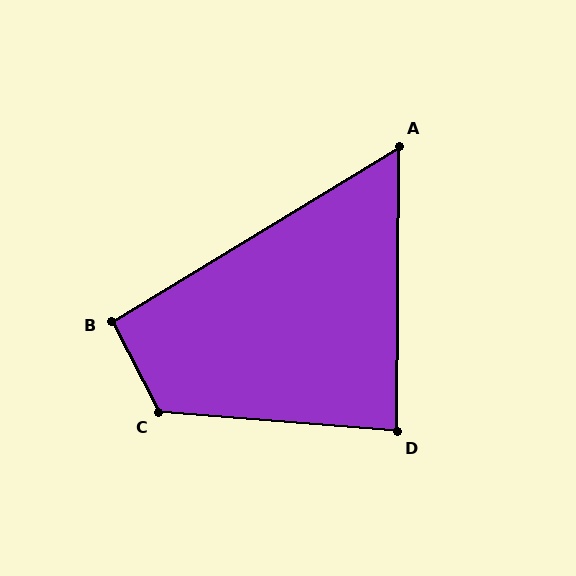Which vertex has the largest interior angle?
C, at approximately 122 degrees.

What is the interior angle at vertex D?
Approximately 86 degrees (approximately right).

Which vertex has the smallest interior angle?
A, at approximately 58 degrees.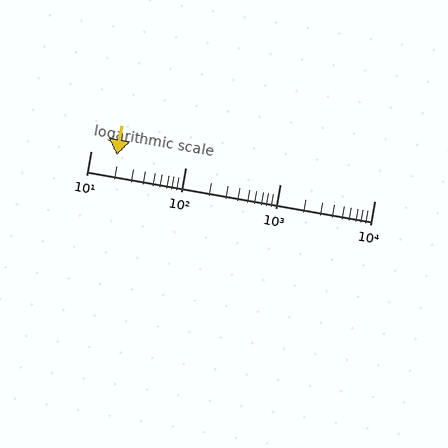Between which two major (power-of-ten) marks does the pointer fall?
The pointer is between 10 and 100.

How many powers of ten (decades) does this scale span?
The scale spans 3 decades, from 10 to 10000.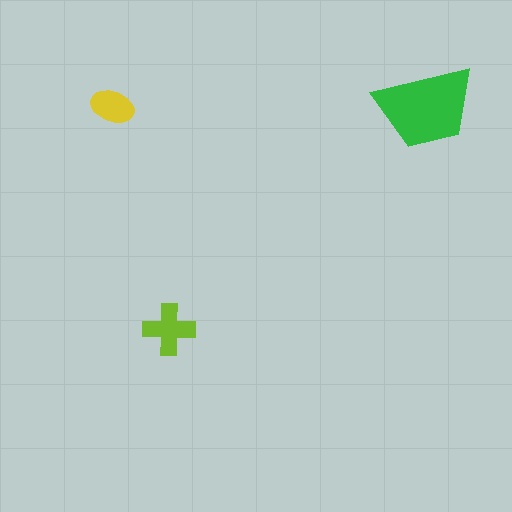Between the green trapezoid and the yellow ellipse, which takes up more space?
The green trapezoid.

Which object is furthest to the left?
The yellow ellipse is leftmost.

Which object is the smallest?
The yellow ellipse.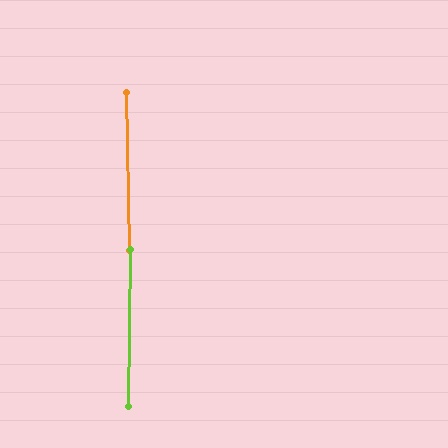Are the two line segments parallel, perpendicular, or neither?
Parallel — their directions differ by only 1.9°.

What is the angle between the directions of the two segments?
Approximately 2 degrees.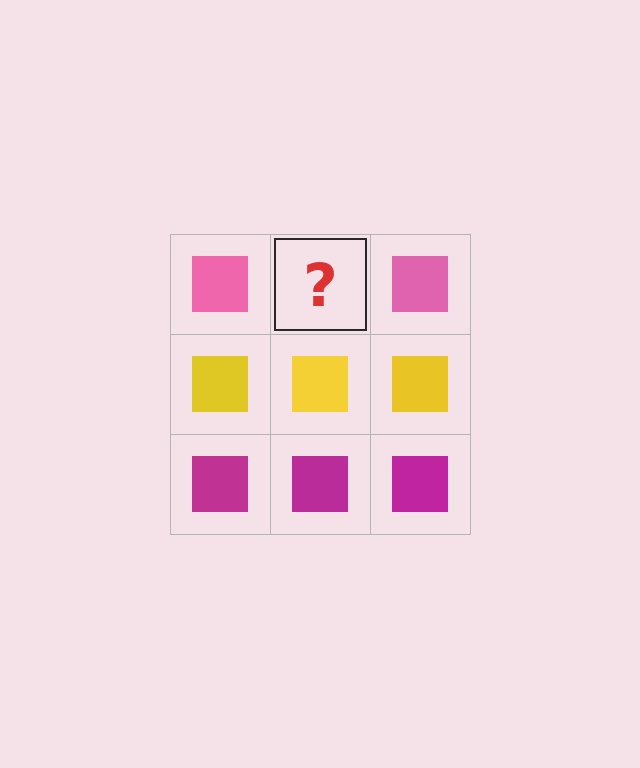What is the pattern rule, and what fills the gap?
The rule is that each row has a consistent color. The gap should be filled with a pink square.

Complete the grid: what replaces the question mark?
The question mark should be replaced with a pink square.